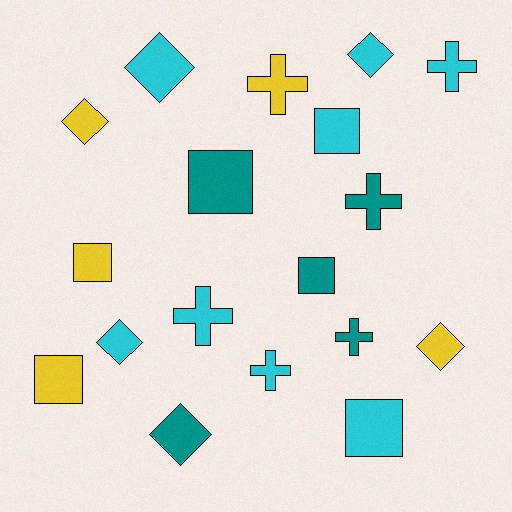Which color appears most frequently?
Cyan, with 8 objects.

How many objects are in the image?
There are 18 objects.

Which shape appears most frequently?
Cross, with 6 objects.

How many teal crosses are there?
There are 2 teal crosses.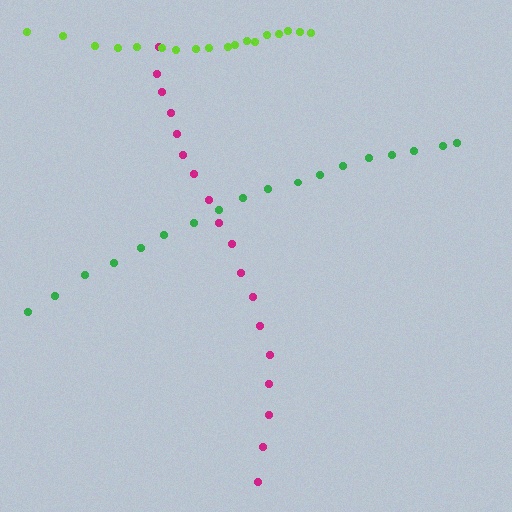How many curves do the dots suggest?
There are 3 distinct paths.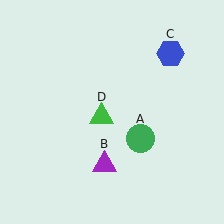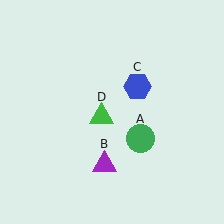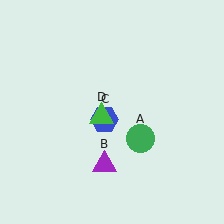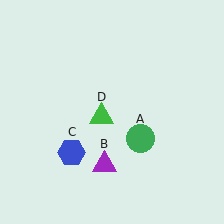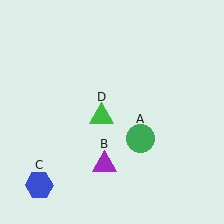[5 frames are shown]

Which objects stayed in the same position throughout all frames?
Green circle (object A) and purple triangle (object B) and green triangle (object D) remained stationary.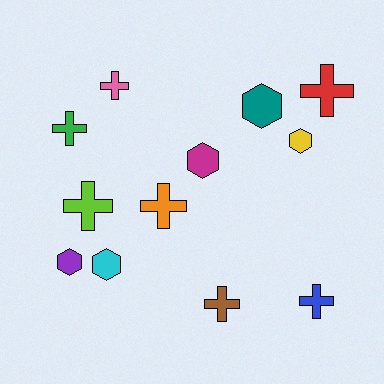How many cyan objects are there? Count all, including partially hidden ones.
There is 1 cyan object.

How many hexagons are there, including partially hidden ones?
There are 5 hexagons.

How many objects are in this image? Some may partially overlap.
There are 12 objects.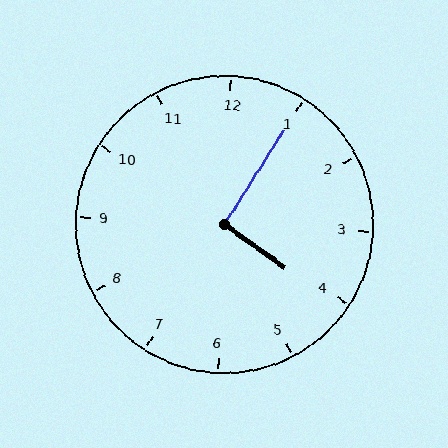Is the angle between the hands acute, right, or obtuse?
It is right.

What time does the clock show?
4:05.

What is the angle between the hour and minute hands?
Approximately 92 degrees.